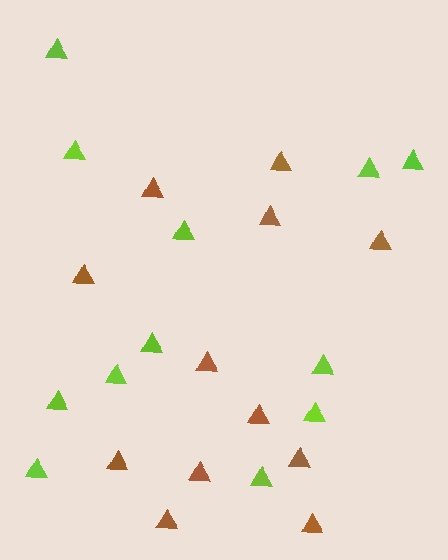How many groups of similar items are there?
There are 2 groups: one group of lime triangles (12) and one group of brown triangles (12).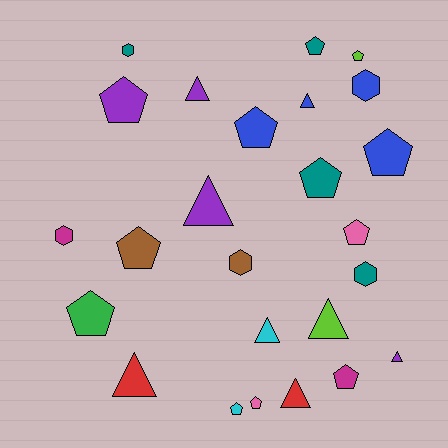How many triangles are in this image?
There are 8 triangles.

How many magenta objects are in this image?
There are 2 magenta objects.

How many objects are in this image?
There are 25 objects.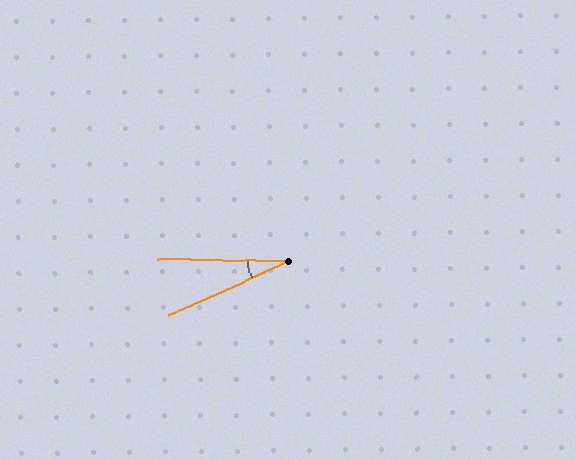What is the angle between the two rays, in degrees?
Approximately 25 degrees.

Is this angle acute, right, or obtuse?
It is acute.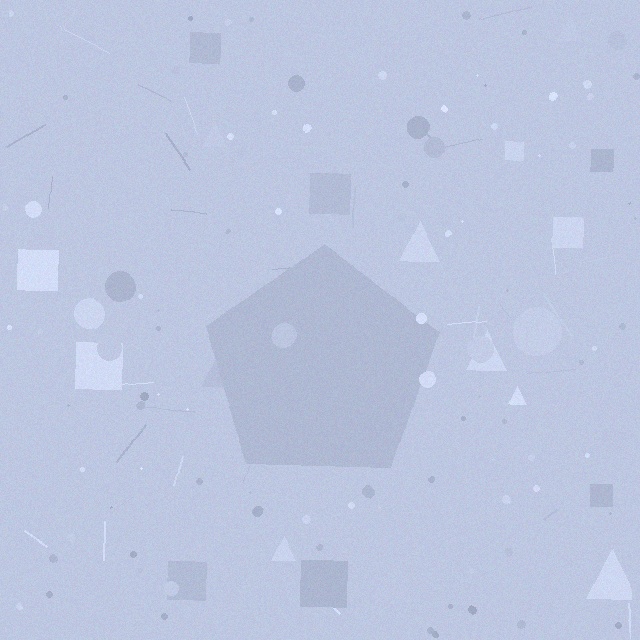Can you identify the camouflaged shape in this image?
The camouflaged shape is a pentagon.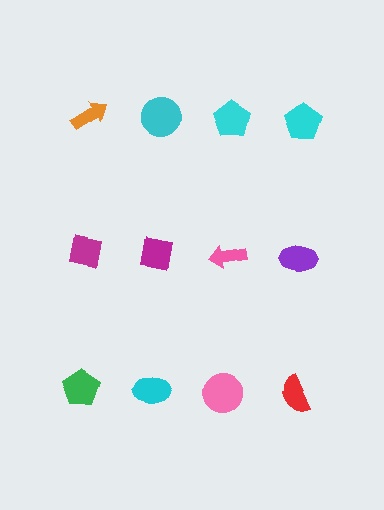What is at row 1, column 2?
A cyan circle.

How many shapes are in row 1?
4 shapes.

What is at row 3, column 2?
A cyan ellipse.